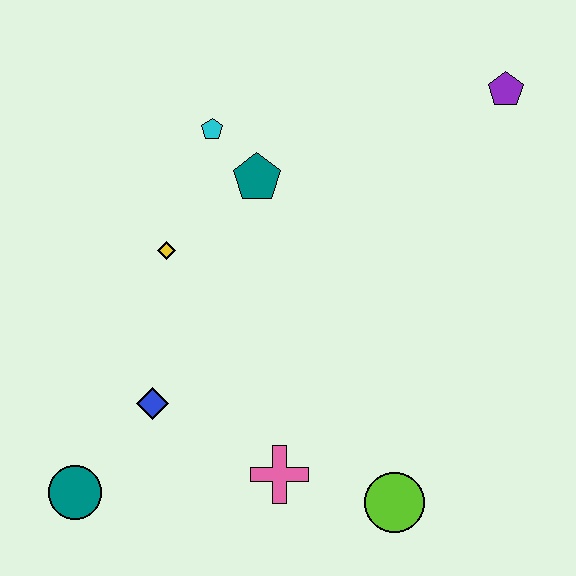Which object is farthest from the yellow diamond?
The purple pentagon is farthest from the yellow diamond.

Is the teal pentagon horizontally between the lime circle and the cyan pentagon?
Yes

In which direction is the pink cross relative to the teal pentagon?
The pink cross is below the teal pentagon.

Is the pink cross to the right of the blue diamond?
Yes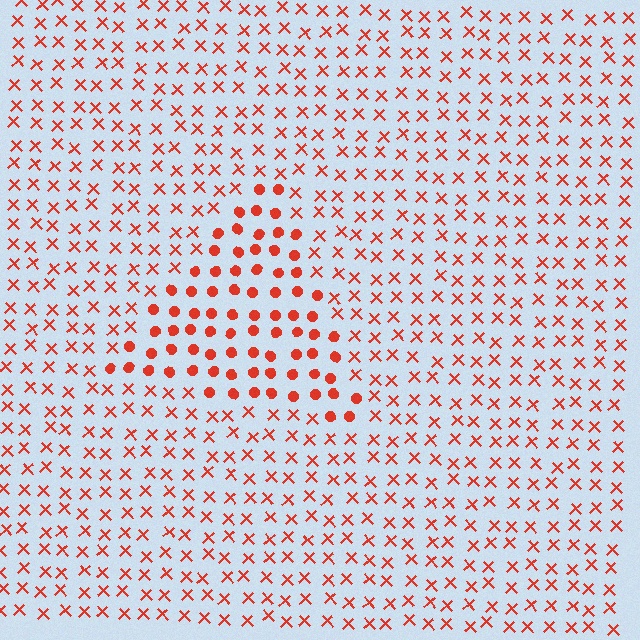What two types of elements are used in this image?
The image uses circles inside the triangle region and X marks outside it.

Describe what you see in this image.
The image is filled with small red elements arranged in a uniform grid. A triangle-shaped region contains circles, while the surrounding area contains X marks. The boundary is defined purely by the change in element shape.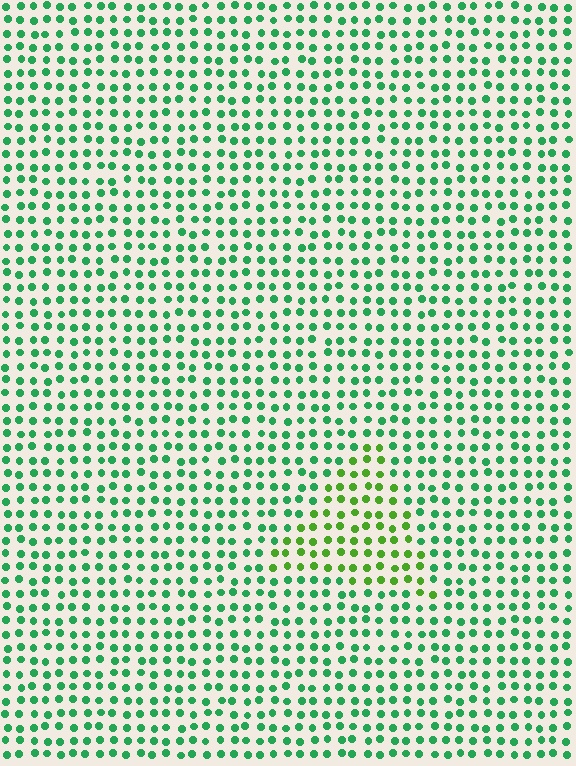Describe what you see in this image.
The image is filled with small green elements in a uniform arrangement. A triangle-shaped region is visible where the elements are tinted to a slightly different hue, forming a subtle color boundary.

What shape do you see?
I see a triangle.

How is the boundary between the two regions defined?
The boundary is defined purely by a slight shift in hue (about 39 degrees). Spacing, size, and orientation are identical on both sides.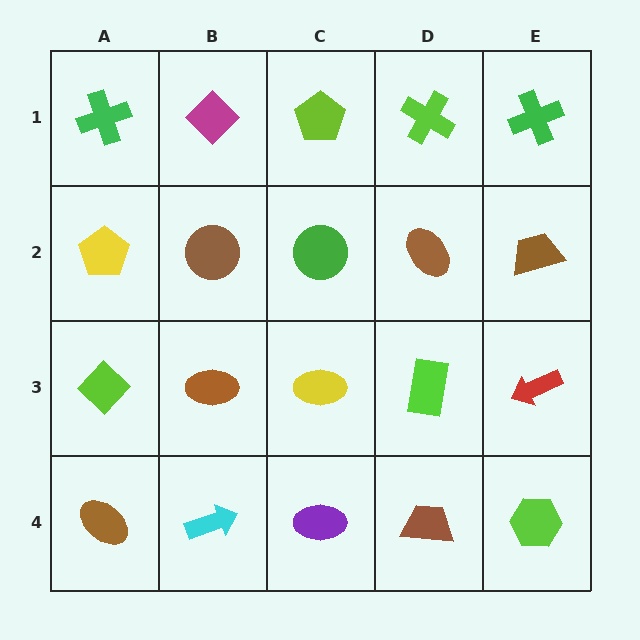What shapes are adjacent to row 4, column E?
A red arrow (row 3, column E), a brown trapezoid (row 4, column D).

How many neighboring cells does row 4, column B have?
3.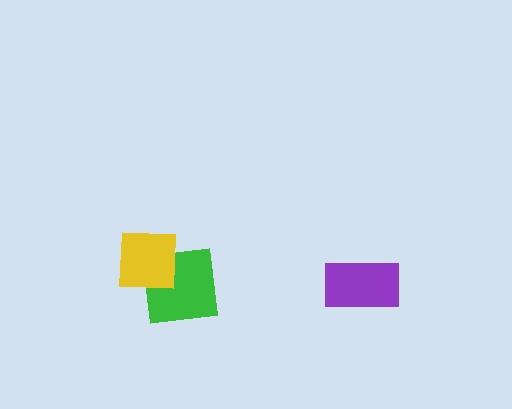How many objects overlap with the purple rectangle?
0 objects overlap with the purple rectangle.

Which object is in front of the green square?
The yellow square is in front of the green square.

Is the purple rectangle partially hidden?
No, no other shape covers it.